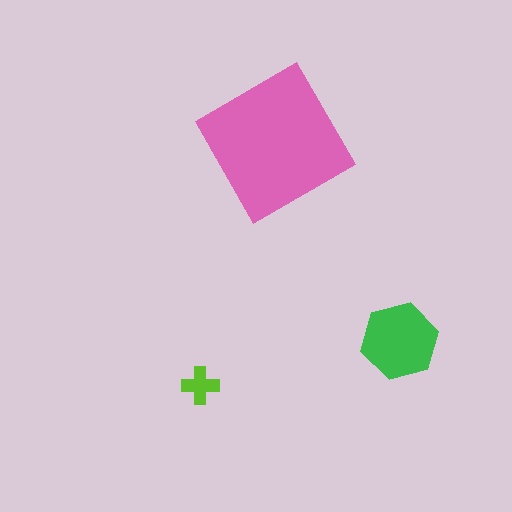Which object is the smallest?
The lime cross.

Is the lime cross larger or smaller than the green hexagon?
Smaller.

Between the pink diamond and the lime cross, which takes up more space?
The pink diamond.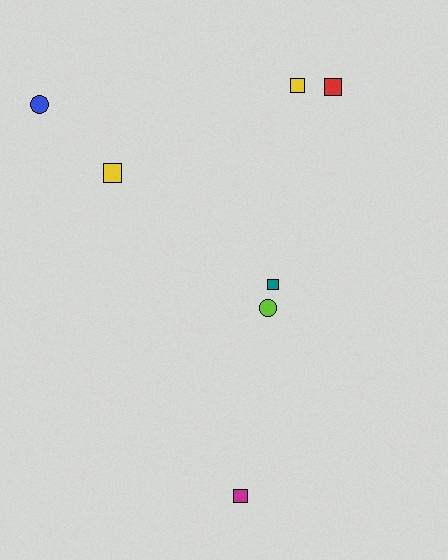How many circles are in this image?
There are 2 circles.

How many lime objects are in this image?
There is 1 lime object.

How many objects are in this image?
There are 7 objects.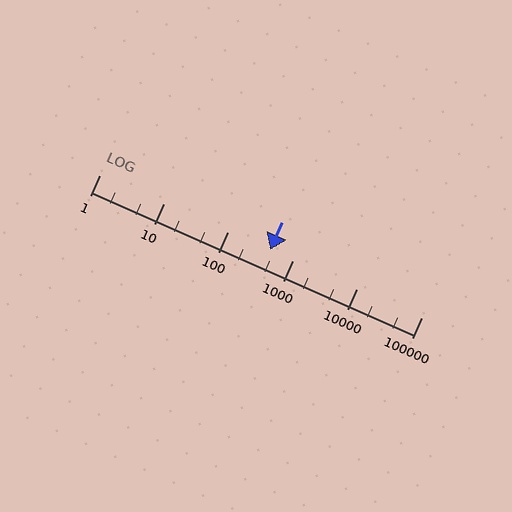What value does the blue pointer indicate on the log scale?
The pointer indicates approximately 450.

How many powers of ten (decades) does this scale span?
The scale spans 5 decades, from 1 to 100000.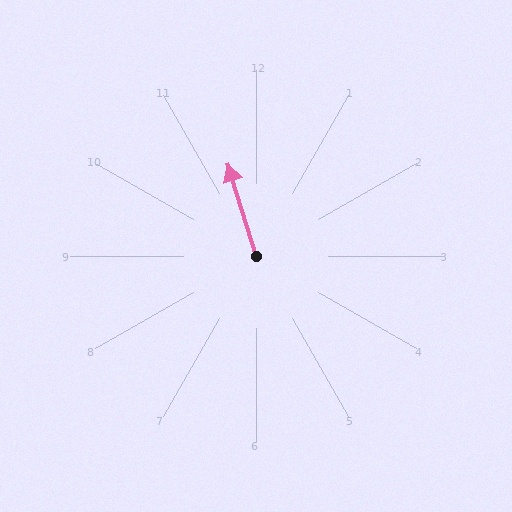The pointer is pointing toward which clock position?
Roughly 11 o'clock.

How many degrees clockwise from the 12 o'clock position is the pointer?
Approximately 343 degrees.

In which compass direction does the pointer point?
North.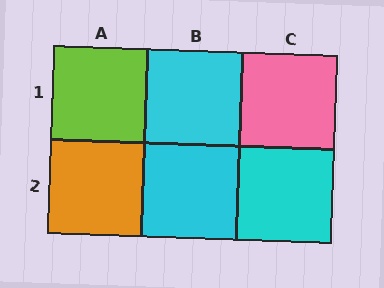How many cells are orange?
1 cell is orange.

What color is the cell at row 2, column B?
Cyan.